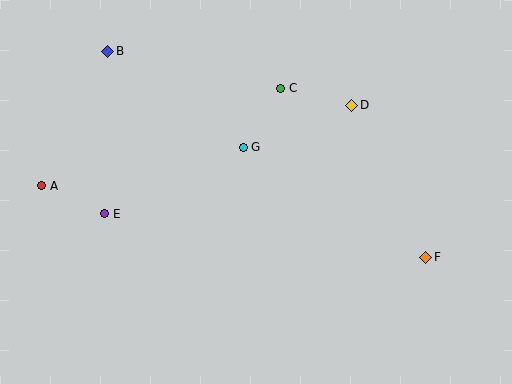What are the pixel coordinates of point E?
Point E is at (105, 214).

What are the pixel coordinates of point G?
Point G is at (243, 147).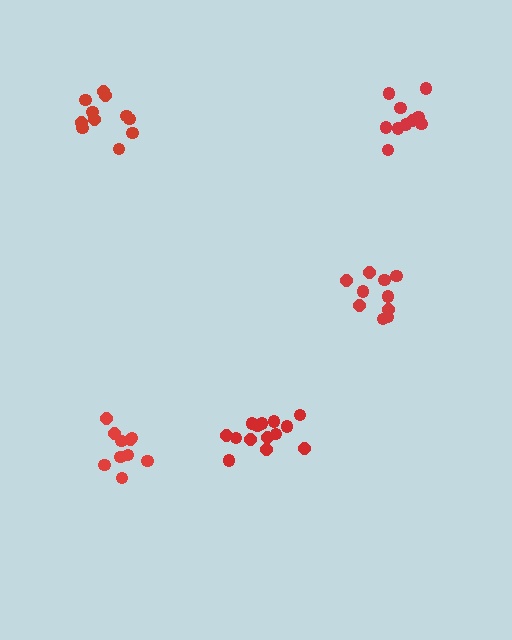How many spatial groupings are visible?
There are 5 spatial groupings.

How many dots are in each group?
Group 1: 10 dots, Group 2: 10 dots, Group 3: 10 dots, Group 4: 14 dots, Group 5: 11 dots (55 total).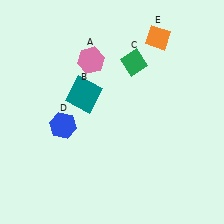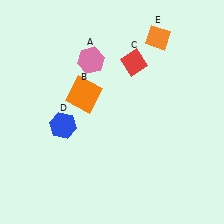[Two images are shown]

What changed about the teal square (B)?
In Image 1, B is teal. In Image 2, it changed to orange.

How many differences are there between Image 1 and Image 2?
There are 2 differences between the two images.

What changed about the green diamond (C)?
In Image 1, C is green. In Image 2, it changed to red.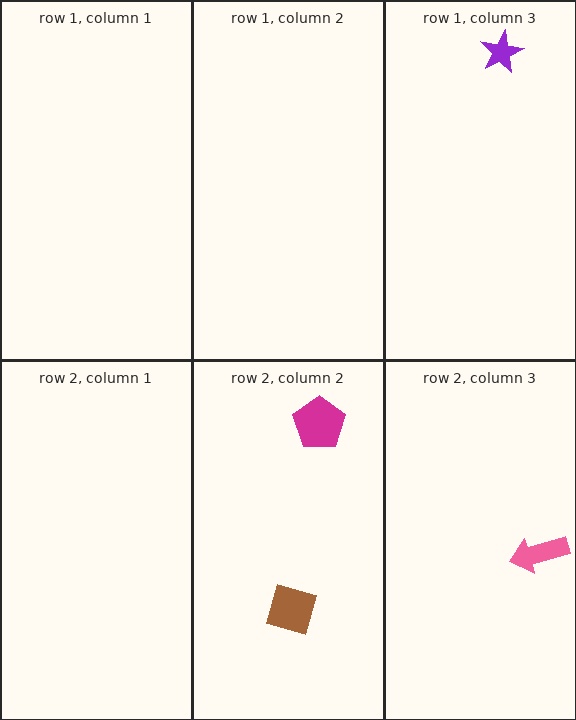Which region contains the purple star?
The row 1, column 3 region.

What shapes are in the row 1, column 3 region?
The purple star.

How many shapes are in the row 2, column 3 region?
1.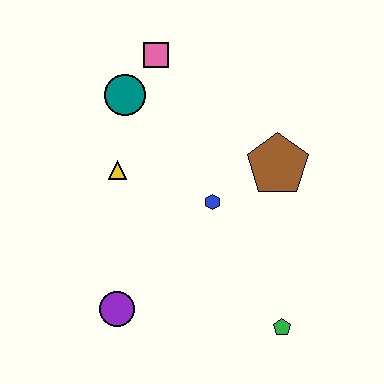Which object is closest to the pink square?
The teal circle is closest to the pink square.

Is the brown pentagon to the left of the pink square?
No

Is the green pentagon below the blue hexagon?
Yes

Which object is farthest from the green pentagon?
The pink square is farthest from the green pentagon.